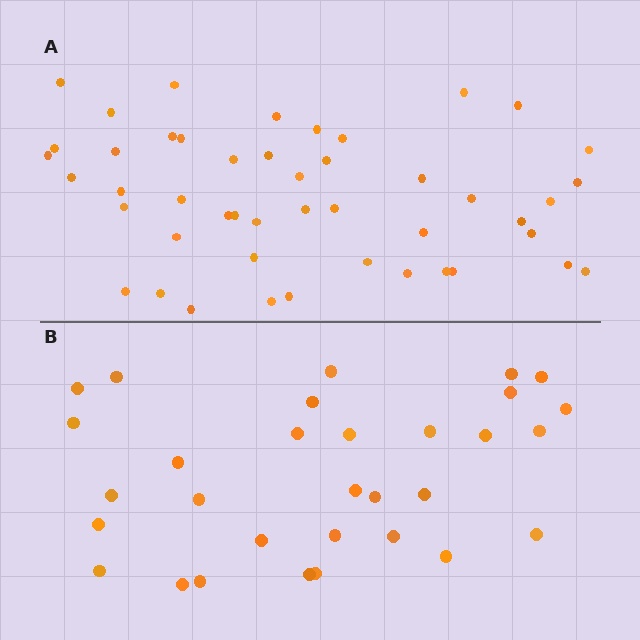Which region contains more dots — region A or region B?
Region A (the top region) has more dots.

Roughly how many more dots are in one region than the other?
Region A has approximately 15 more dots than region B.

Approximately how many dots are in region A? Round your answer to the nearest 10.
About 50 dots. (The exact count is 47, which rounds to 50.)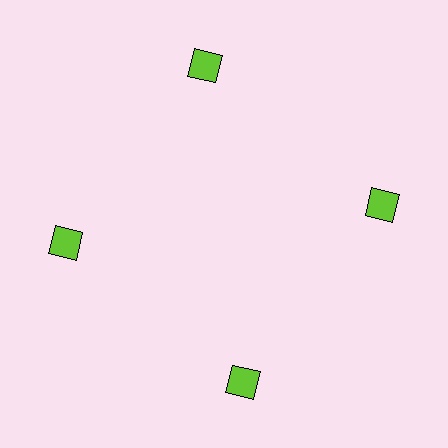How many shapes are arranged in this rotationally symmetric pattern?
There are 4 shapes, arranged in 4 groups of 1.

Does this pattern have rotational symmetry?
Yes, this pattern has 4-fold rotational symmetry. It looks the same after rotating 90 degrees around the center.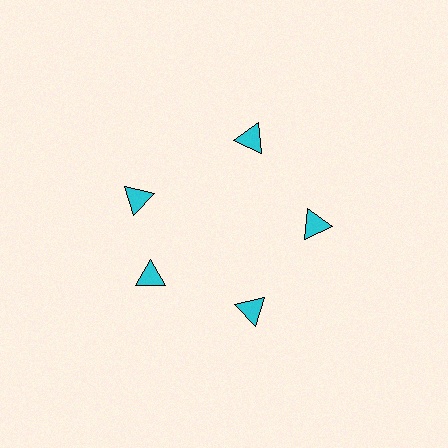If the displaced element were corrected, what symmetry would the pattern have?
It would have 5-fold rotational symmetry — the pattern would map onto itself every 72 degrees.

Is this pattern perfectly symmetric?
No. The 5 cyan triangles are arranged in a ring, but one element near the 10 o'clock position is rotated out of alignment along the ring, breaking the 5-fold rotational symmetry.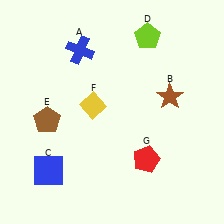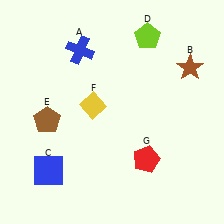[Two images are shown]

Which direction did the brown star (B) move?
The brown star (B) moved up.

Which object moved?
The brown star (B) moved up.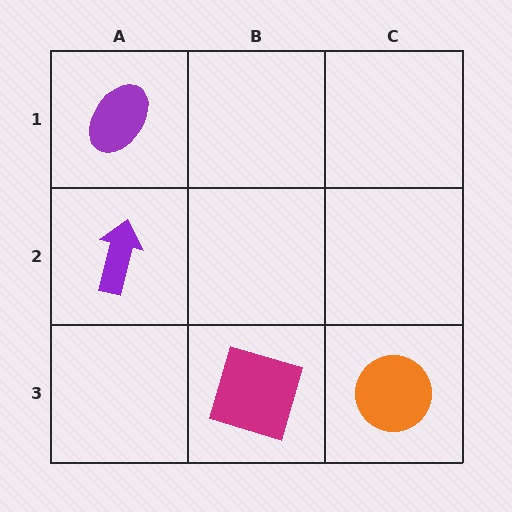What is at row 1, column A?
A purple ellipse.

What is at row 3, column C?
An orange circle.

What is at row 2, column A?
A purple arrow.